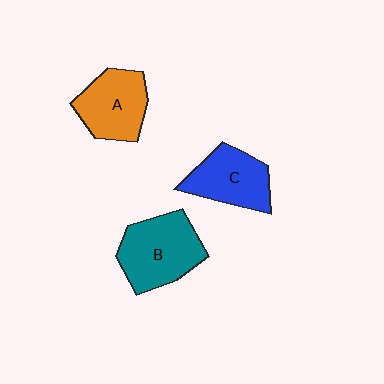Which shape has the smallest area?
Shape C (blue).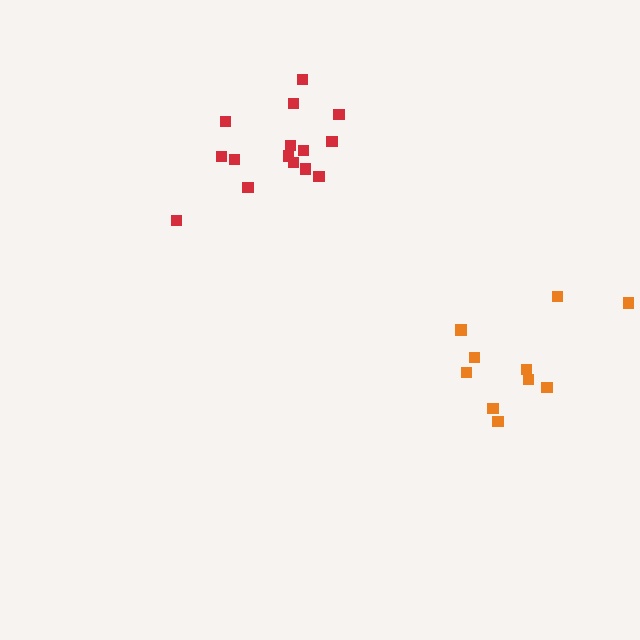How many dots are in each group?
Group 1: 15 dots, Group 2: 10 dots (25 total).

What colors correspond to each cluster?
The clusters are colored: red, orange.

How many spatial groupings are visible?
There are 2 spatial groupings.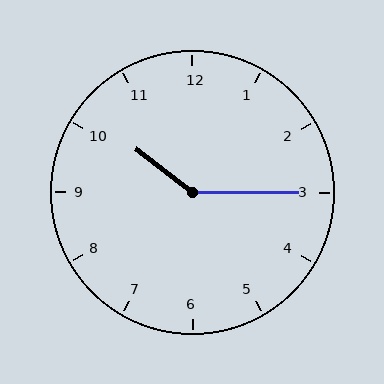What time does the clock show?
10:15.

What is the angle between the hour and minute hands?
Approximately 142 degrees.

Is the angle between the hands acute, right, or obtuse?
It is obtuse.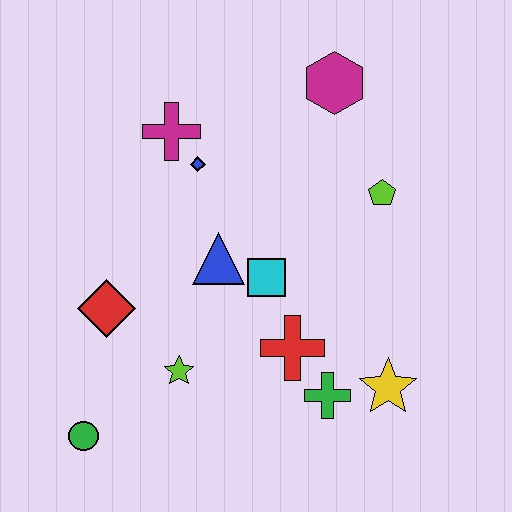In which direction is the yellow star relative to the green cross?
The yellow star is to the right of the green cross.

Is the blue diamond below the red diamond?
No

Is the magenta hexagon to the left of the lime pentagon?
Yes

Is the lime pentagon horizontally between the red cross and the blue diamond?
No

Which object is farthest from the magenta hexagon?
The green circle is farthest from the magenta hexagon.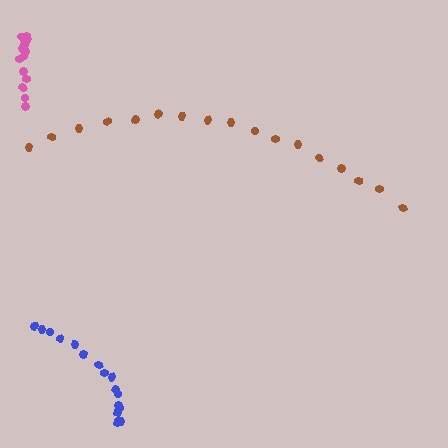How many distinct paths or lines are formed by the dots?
There are 3 distinct paths.